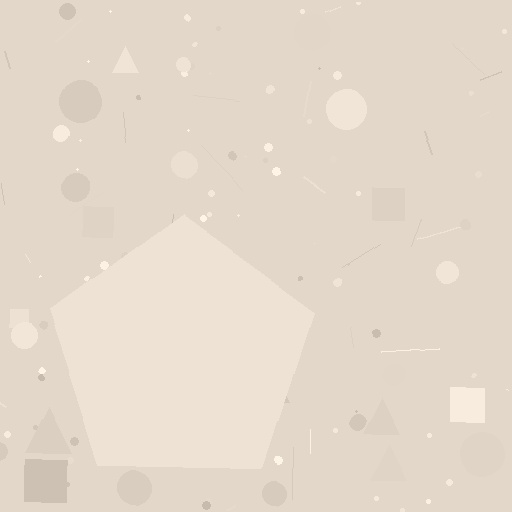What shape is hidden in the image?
A pentagon is hidden in the image.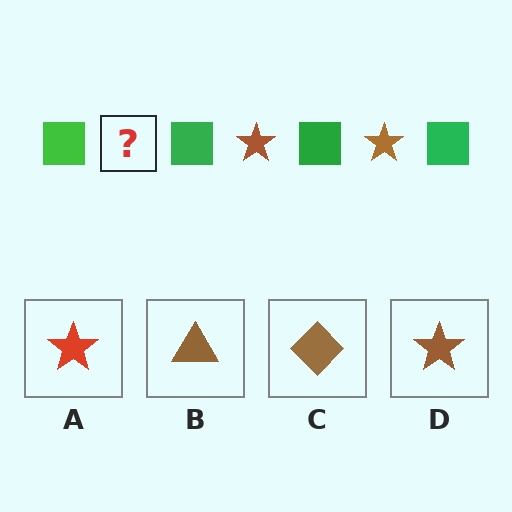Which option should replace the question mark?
Option D.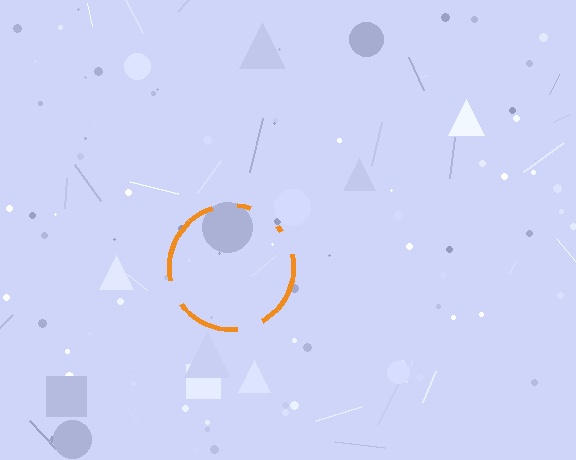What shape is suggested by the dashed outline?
The dashed outline suggests a circle.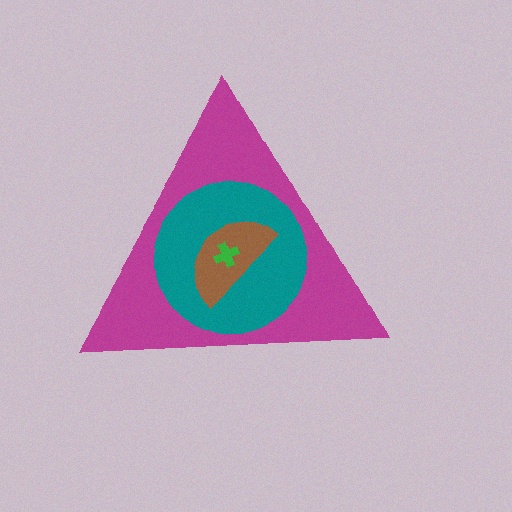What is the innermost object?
The green cross.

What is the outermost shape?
The magenta triangle.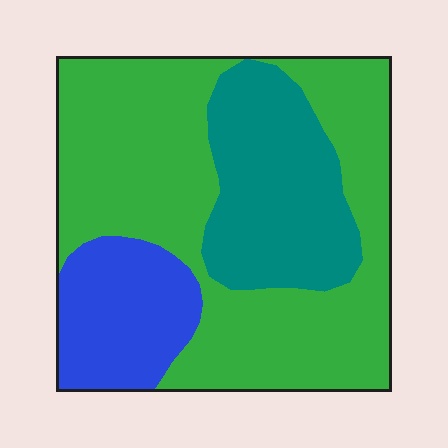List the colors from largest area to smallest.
From largest to smallest: green, teal, blue.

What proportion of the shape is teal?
Teal covers 25% of the shape.